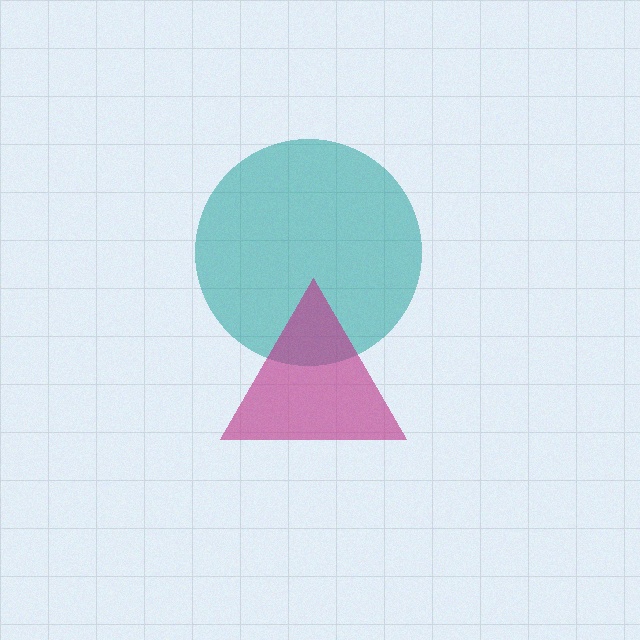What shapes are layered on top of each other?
The layered shapes are: a teal circle, a magenta triangle.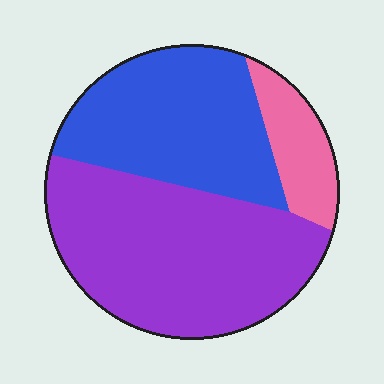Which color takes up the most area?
Purple, at roughly 50%.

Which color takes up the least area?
Pink, at roughly 10%.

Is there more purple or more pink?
Purple.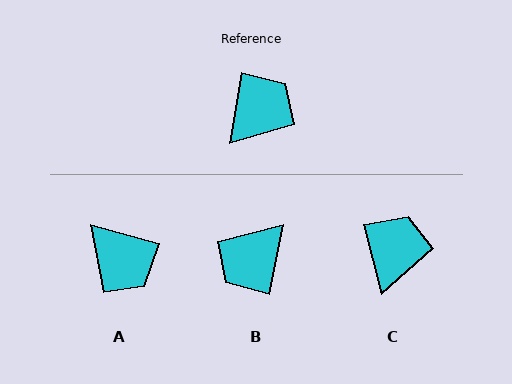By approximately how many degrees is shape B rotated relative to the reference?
Approximately 178 degrees counter-clockwise.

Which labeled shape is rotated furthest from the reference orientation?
B, about 178 degrees away.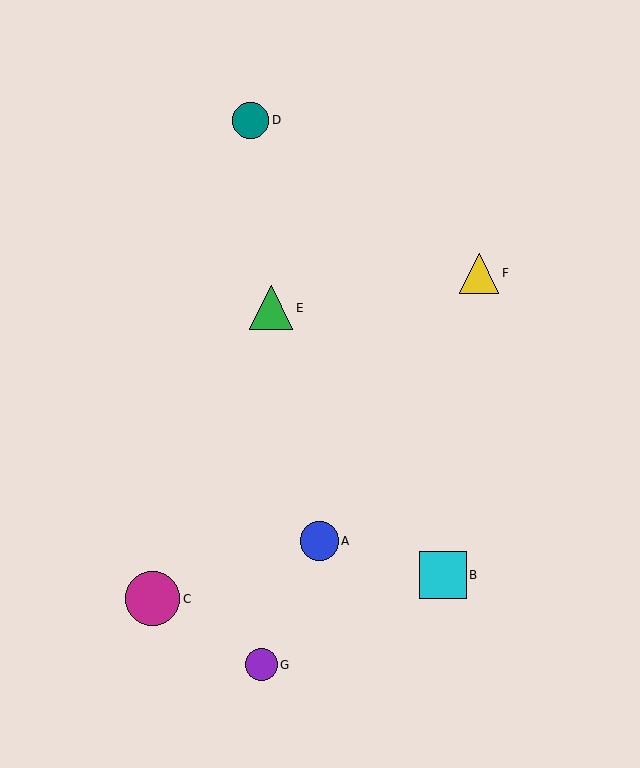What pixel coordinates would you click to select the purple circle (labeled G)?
Click at (261, 665) to select the purple circle G.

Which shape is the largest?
The magenta circle (labeled C) is the largest.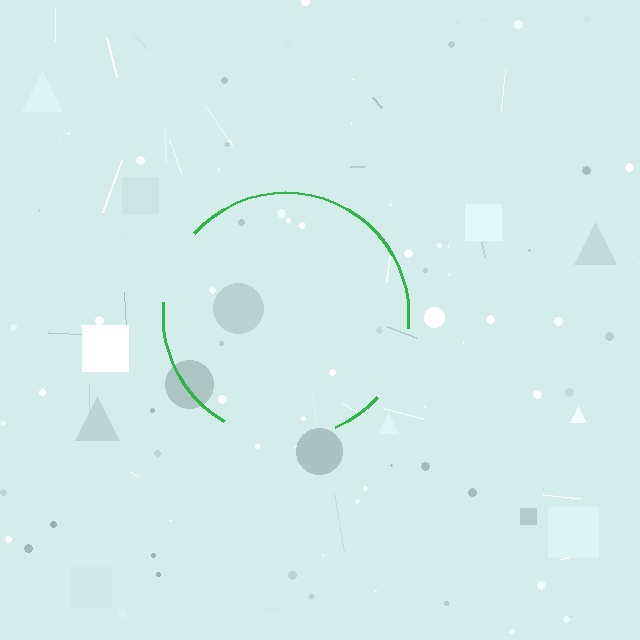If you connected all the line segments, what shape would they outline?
They would outline a circle.